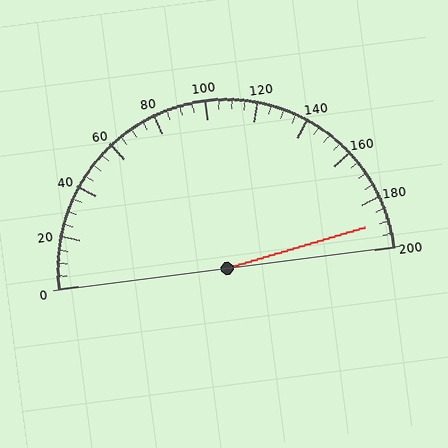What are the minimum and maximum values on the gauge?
The gauge ranges from 0 to 200.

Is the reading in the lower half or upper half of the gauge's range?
The reading is in the upper half of the range (0 to 200).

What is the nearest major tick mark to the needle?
The nearest major tick mark is 200.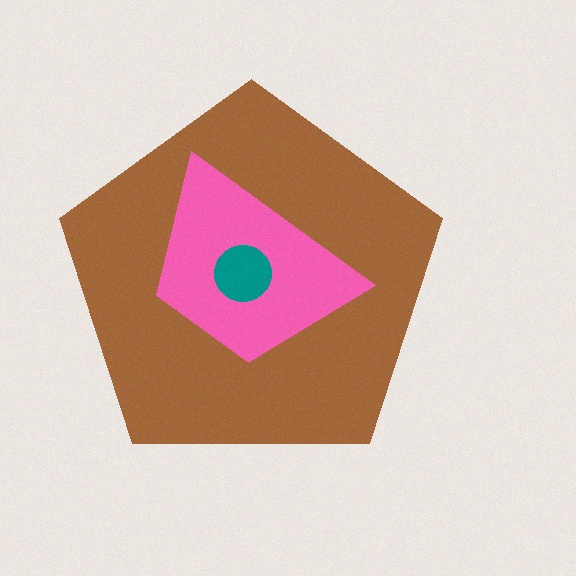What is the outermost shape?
The brown pentagon.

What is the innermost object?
The teal circle.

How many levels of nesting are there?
3.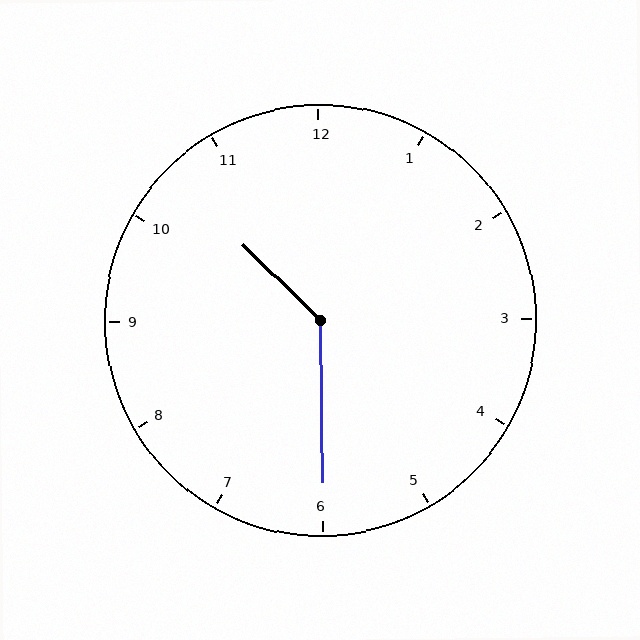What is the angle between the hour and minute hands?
Approximately 135 degrees.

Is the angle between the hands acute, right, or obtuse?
It is obtuse.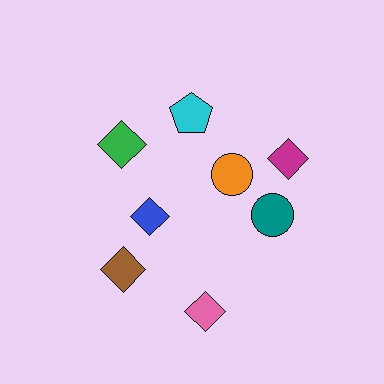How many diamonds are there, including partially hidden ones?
There are 5 diamonds.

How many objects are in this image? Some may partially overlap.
There are 8 objects.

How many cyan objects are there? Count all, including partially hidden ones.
There is 1 cyan object.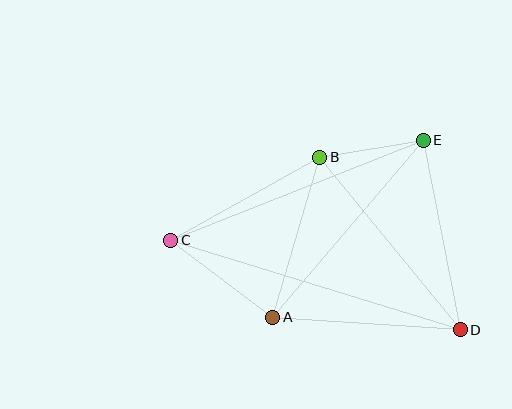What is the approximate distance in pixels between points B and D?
The distance between B and D is approximately 222 pixels.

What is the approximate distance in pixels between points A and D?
The distance between A and D is approximately 188 pixels.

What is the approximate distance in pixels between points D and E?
The distance between D and E is approximately 193 pixels.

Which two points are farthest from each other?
Points C and D are farthest from each other.